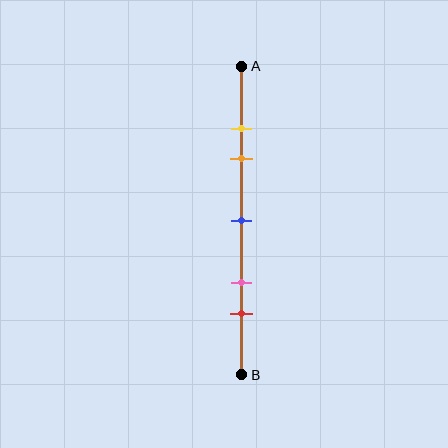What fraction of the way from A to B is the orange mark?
The orange mark is approximately 30% (0.3) of the way from A to B.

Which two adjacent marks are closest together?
The yellow and orange marks are the closest adjacent pair.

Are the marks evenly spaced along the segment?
No, the marks are not evenly spaced.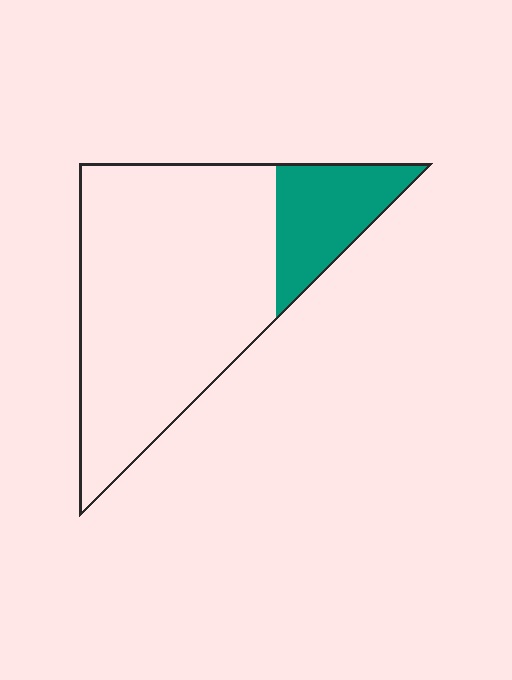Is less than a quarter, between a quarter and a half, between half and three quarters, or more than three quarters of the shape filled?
Less than a quarter.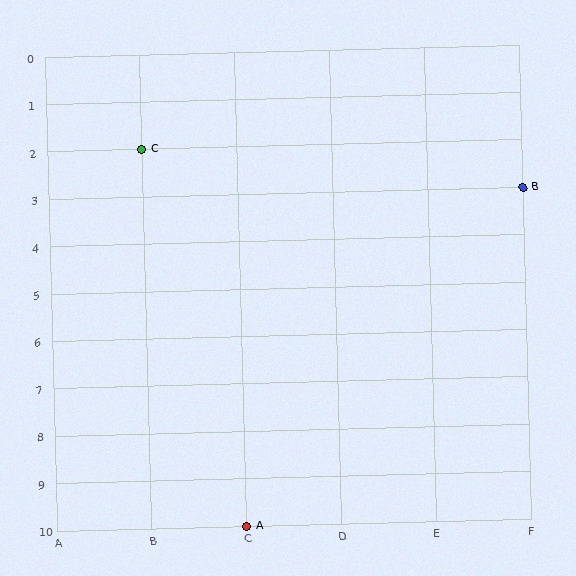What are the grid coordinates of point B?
Point B is at grid coordinates (F, 3).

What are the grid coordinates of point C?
Point C is at grid coordinates (B, 2).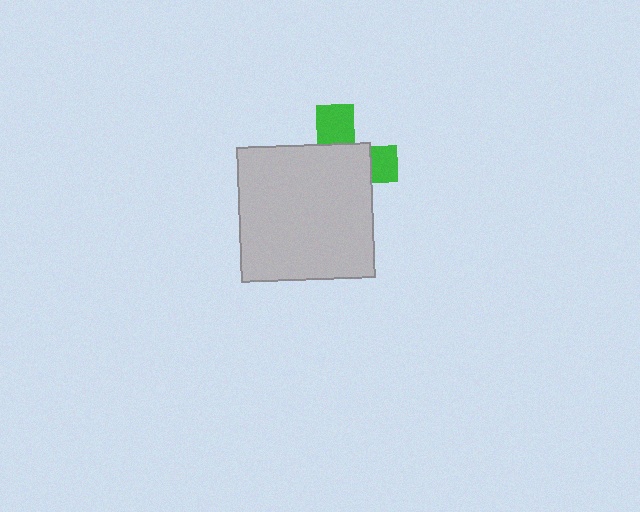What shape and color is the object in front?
The object in front is a light gray square.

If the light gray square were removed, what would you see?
You would see the complete green cross.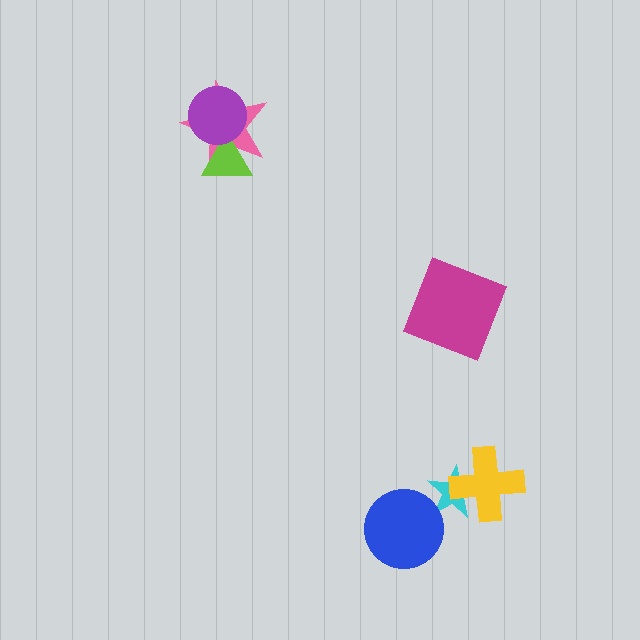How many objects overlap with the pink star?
2 objects overlap with the pink star.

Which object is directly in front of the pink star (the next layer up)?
The lime triangle is directly in front of the pink star.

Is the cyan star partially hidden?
Yes, it is partially covered by another shape.